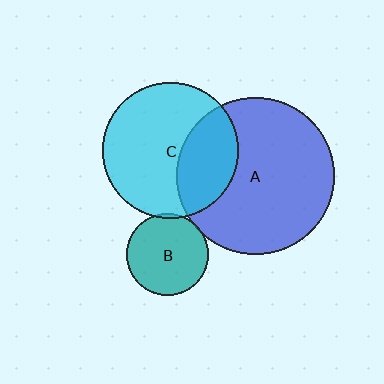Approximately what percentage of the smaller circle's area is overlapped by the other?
Approximately 5%.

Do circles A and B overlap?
Yes.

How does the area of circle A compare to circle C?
Approximately 1.3 times.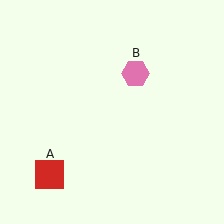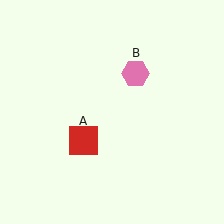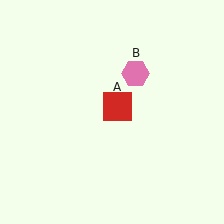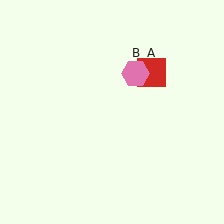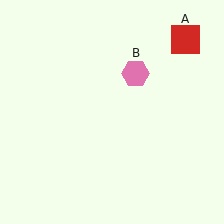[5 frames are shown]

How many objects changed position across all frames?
1 object changed position: red square (object A).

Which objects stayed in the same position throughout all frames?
Pink hexagon (object B) remained stationary.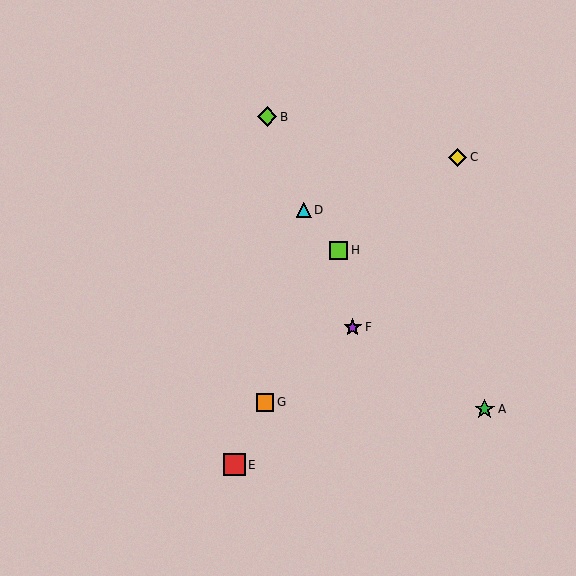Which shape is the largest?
The red square (labeled E) is the largest.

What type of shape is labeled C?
Shape C is a yellow diamond.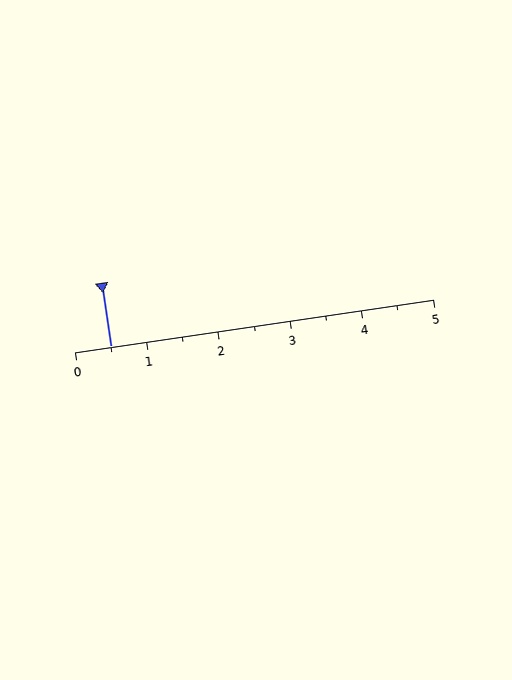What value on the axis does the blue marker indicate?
The marker indicates approximately 0.5.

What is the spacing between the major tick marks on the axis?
The major ticks are spaced 1 apart.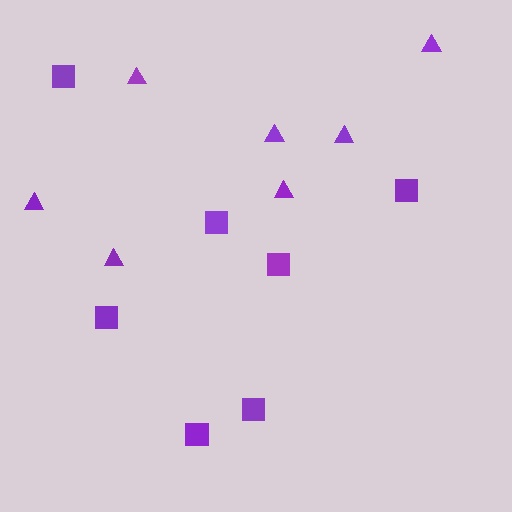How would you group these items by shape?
There are 2 groups: one group of squares (7) and one group of triangles (7).